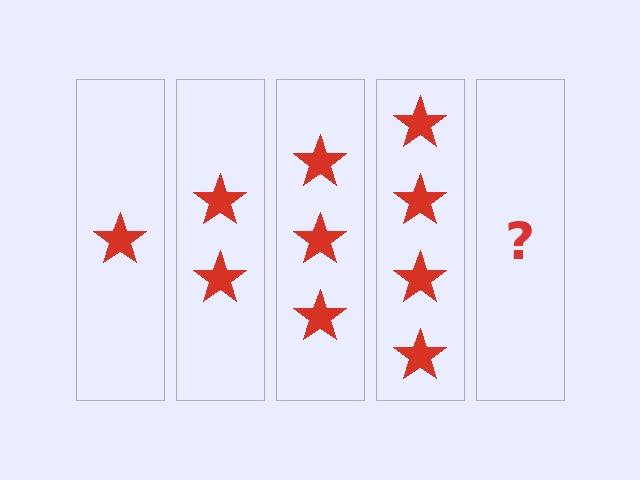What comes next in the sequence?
The next element should be 5 stars.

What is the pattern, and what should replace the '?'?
The pattern is that each step adds one more star. The '?' should be 5 stars.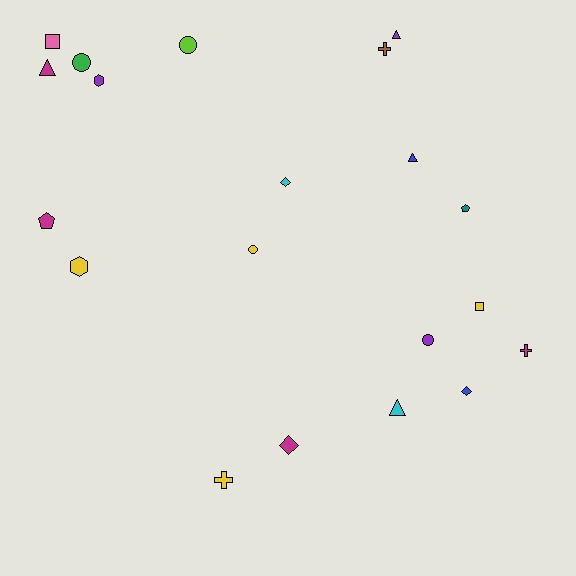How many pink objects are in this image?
There is 1 pink object.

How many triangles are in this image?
There are 4 triangles.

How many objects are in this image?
There are 20 objects.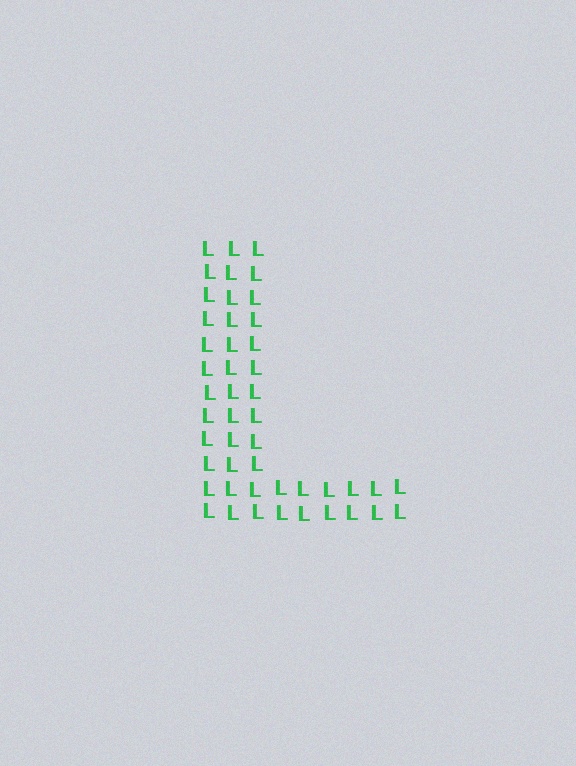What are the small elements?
The small elements are letter L's.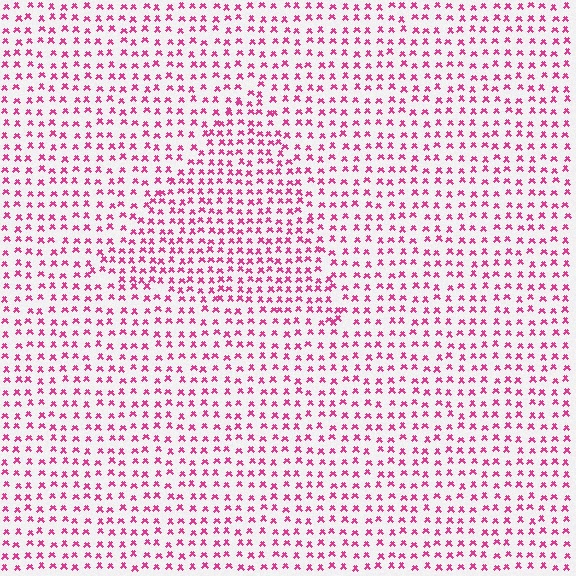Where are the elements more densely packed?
The elements are more densely packed inside the triangle boundary.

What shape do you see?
I see a triangle.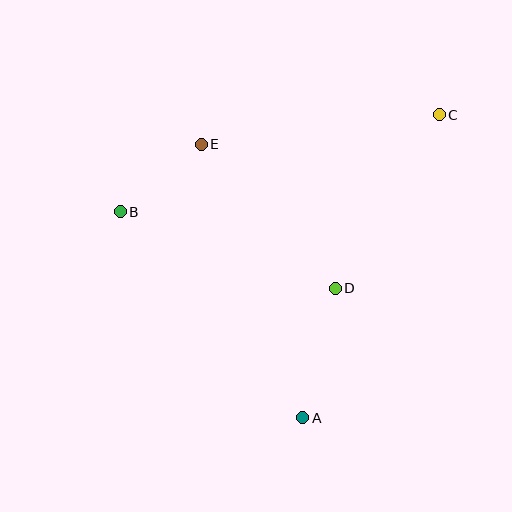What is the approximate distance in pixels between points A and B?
The distance between A and B is approximately 275 pixels.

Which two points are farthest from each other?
Points B and C are farthest from each other.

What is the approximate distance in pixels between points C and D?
The distance between C and D is approximately 202 pixels.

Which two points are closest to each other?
Points B and E are closest to each other.